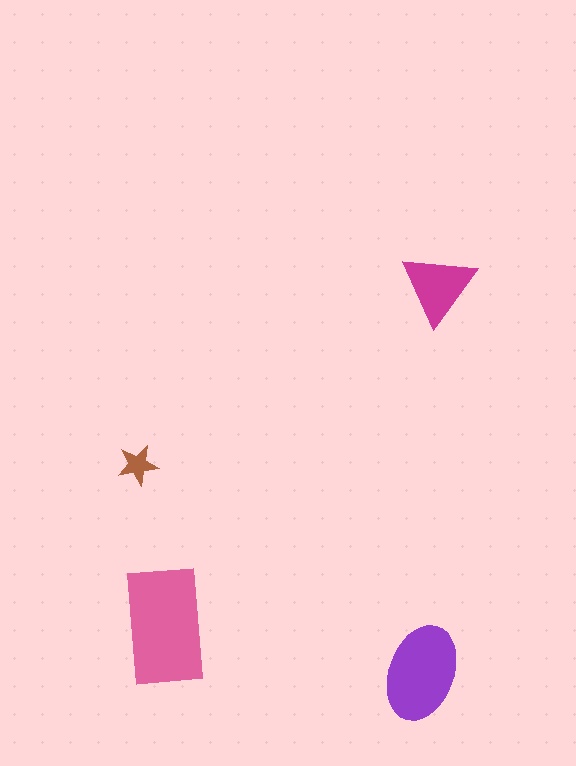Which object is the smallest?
The brown star.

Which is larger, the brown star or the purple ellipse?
The purple ellipse.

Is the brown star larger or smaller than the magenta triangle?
Smaller.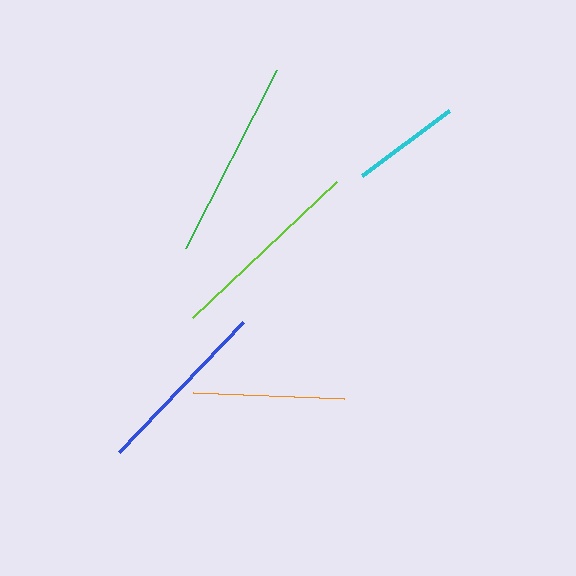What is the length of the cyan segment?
The cyan segment is approximately 108 pixels long.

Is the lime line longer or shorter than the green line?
The green line is longer than the lime line.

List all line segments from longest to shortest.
From longest to shortest: green, lime, blue, orange, cyan.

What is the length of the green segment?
The green segment is approximately 200 pixels long.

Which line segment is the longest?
The green line is the longest at approximately 200 pixels.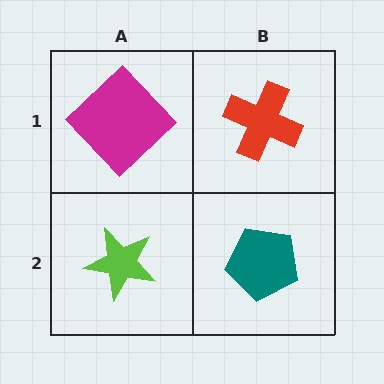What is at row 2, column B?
A teal pentagon.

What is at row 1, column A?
A magenta diamond.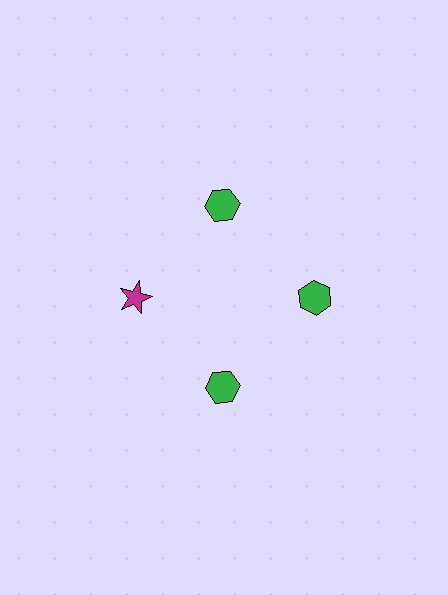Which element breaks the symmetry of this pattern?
The magenta star at roughly the 9 o'clock position breaks the symmetry. All other shapes are green hexagons.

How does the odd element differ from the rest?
It differs in both color (magenta instead of green) and shape (star instead of hexagon).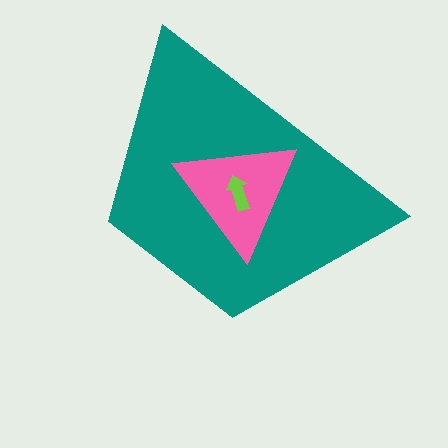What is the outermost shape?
The teal trapezoid.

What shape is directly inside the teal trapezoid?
The pink triangle.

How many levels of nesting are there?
3.